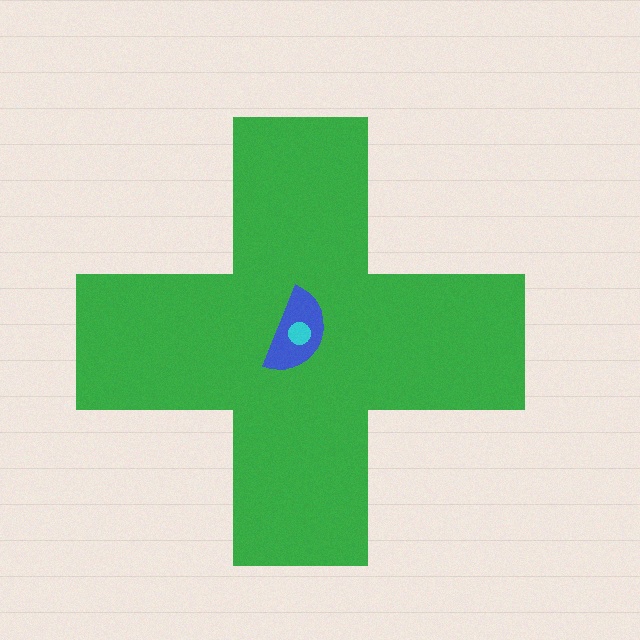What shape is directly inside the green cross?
The blue semicircle.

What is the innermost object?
The cyan circle.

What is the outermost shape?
The green cross.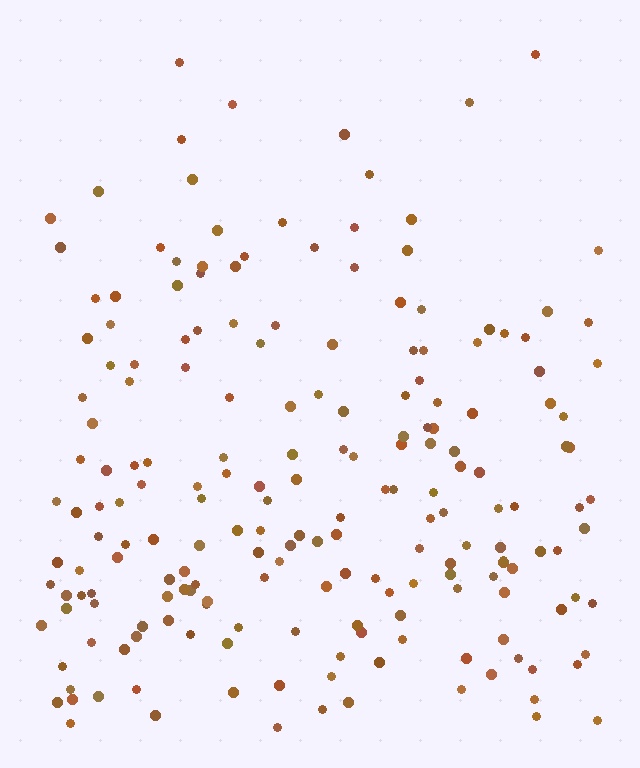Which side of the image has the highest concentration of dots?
The bottom.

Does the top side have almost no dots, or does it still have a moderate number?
Still a moderate number, just noticeably fewer than the bottom.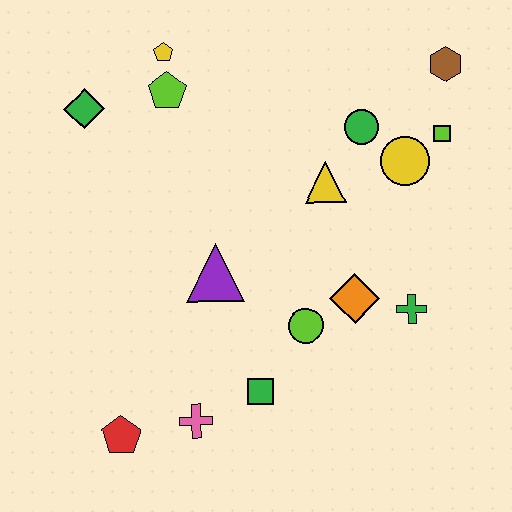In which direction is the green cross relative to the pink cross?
The green cross is to the right of the pink cross.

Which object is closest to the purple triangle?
The lime circle is closest to the purple triangle.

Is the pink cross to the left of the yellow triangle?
Yes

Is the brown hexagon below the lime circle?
No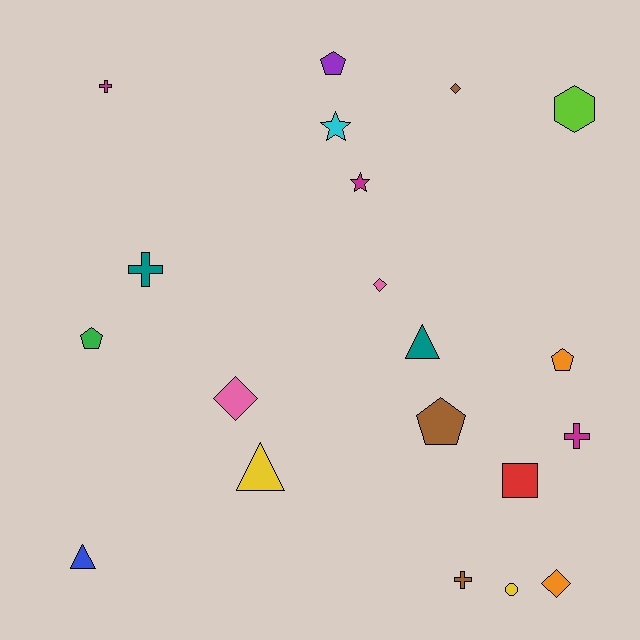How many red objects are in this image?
There is 1 red object.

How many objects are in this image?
There are 20 objects.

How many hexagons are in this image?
There is 1 hexagon.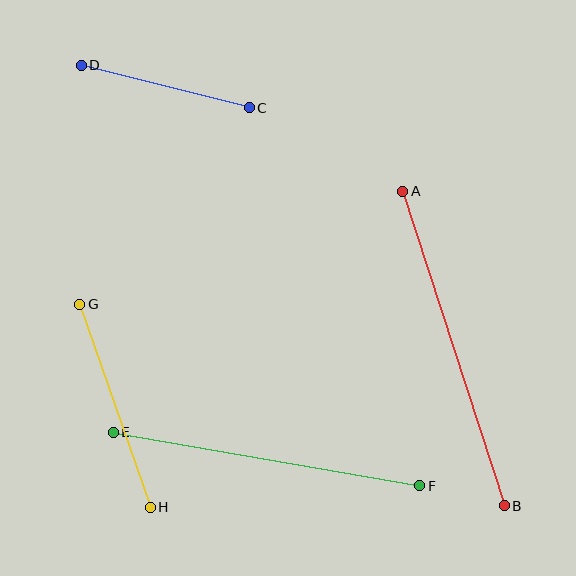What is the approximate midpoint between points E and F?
The midpoint is at approximately (266, 459) pixels.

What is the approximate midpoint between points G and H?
The midpoint is at approximately (115, 406) pixels.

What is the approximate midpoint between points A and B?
The midpoint is at approximately (453, 348) pixels.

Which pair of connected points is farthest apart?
Points A and B are farthest apart.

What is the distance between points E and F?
The distance is approximately 311 pixels.